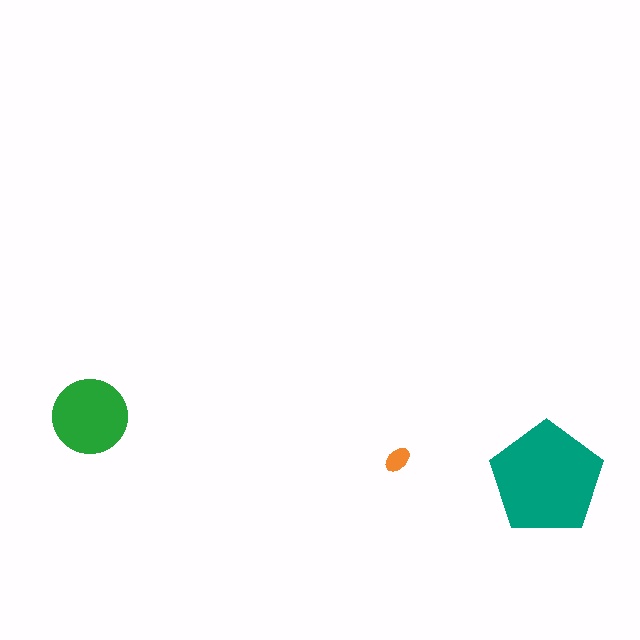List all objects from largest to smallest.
The teal pentagon, the green circle, the orange ellipse.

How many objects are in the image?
There are 3 objects in the image.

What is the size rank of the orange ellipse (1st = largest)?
3rd.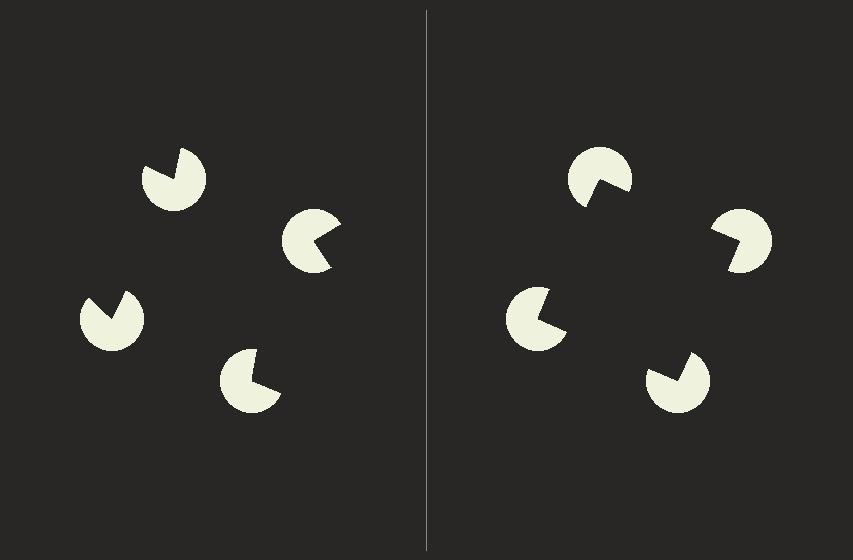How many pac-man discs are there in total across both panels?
8 — 4 on each side.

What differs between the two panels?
The pac-man discs are positioned identically on both sides; only the wedge orientations differ. On the right they align to a square; on the left they are misaligned.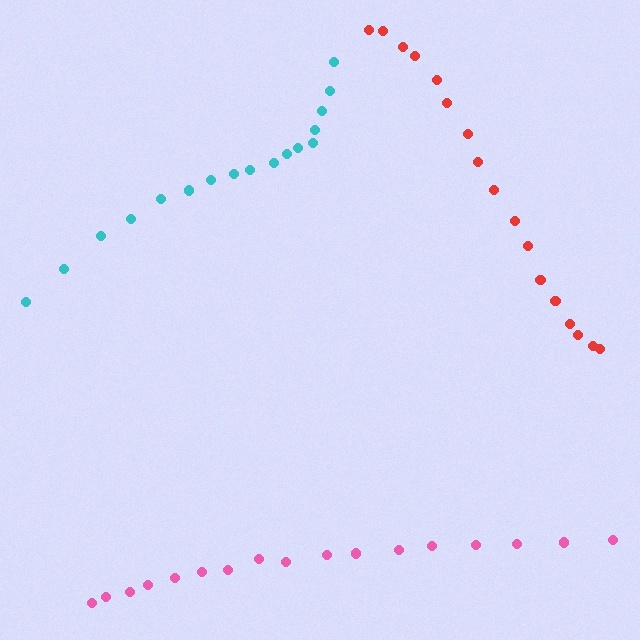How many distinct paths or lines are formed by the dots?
There are 3 distinct paths.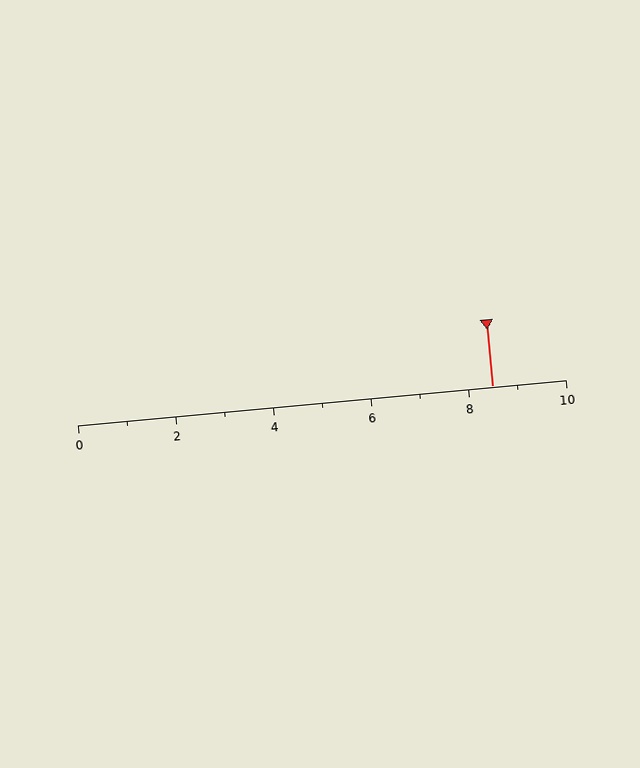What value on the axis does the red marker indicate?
The marker indicates approximately 8.5.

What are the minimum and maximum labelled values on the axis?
The axis runs from 0 to 10.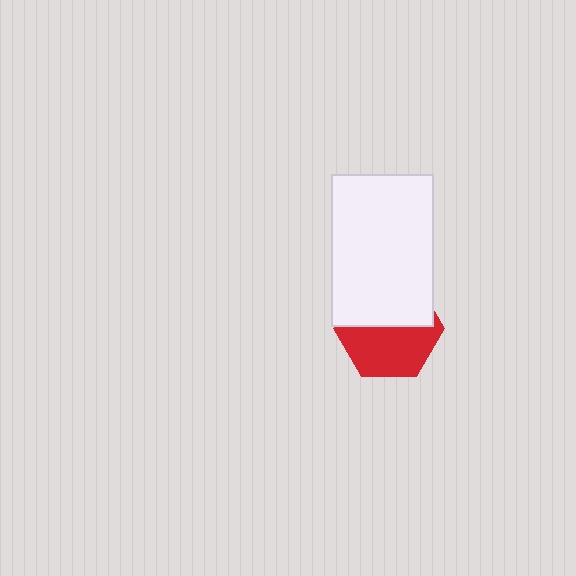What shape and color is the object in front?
The object in front is a white rectangle.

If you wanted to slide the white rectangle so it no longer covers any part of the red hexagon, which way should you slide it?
Slide it up — that is the most direct way to separate the two shapes.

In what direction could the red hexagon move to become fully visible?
The red hexagon could move down. That would shift it out from behind the white rectangle entirely.